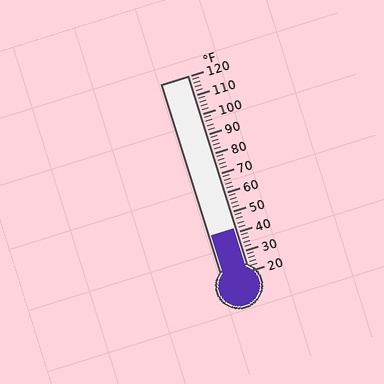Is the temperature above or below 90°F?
The temperature is below 90°F.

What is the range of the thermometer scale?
The thermometer scale ranges from 20°F to 120°F.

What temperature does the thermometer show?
The thermometer shows approximately 42°F.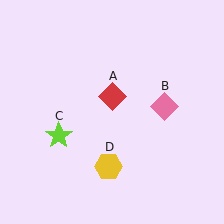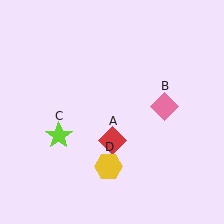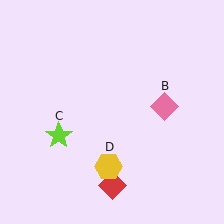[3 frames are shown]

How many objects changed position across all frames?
1 object changed position: red diamond (object A).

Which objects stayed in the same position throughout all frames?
Pink diamond (object B) and lime star (object C) and yellow hexagon (object D) remained stationary.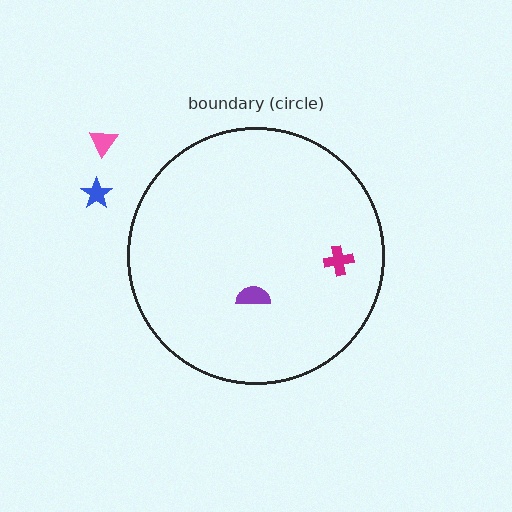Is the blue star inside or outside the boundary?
Outside.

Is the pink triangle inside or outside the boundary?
Outside.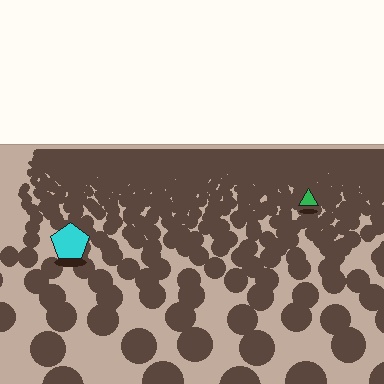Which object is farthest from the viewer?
The green triangle is farthest from the viewer. It appears smaller and the ground texture around it is denser.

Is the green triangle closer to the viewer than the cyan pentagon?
No. The cyan pentagon is closer — you can tell from the texture gradient: the ground texture is coarser near it.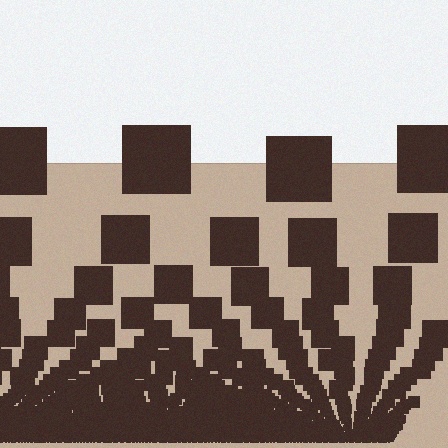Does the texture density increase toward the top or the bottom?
Density increases toward the bottom.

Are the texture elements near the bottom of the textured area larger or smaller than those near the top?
Smaller. The gradient is inverted — elements near the bottom are smaller and denser.